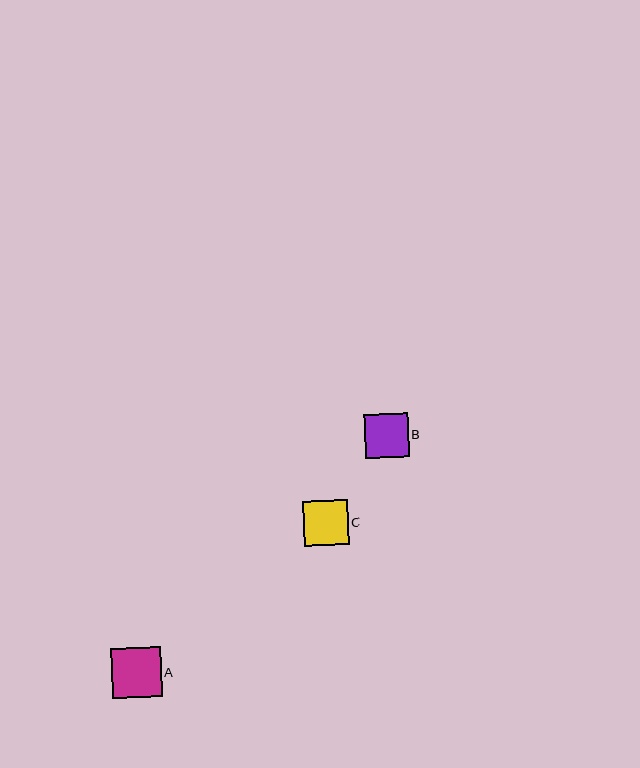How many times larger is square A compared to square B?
Square A is approximately 1.1 times the size of square B.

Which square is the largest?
Square A is the largest with a size of approximately 50 pixels.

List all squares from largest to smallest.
From largest to smallest: A, C, B.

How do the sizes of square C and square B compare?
Square C and square B are approximately the same size.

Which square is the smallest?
Square B is the smallest with a size of approximately 44 pixels.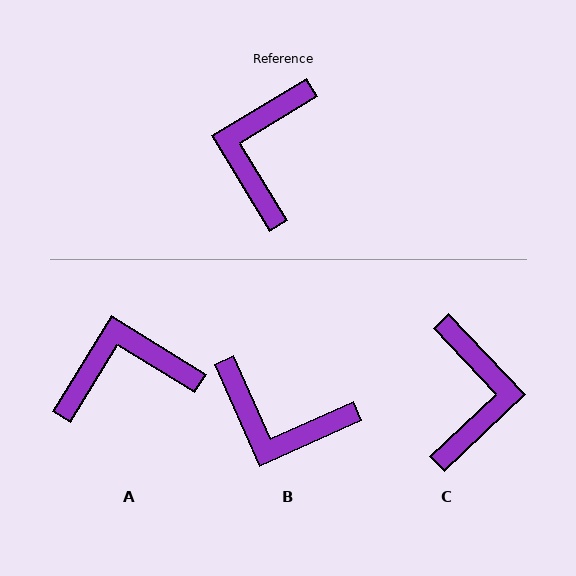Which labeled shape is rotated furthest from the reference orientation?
C, about 168 degrees away.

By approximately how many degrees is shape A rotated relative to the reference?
Approximately 63 degrees clockwise.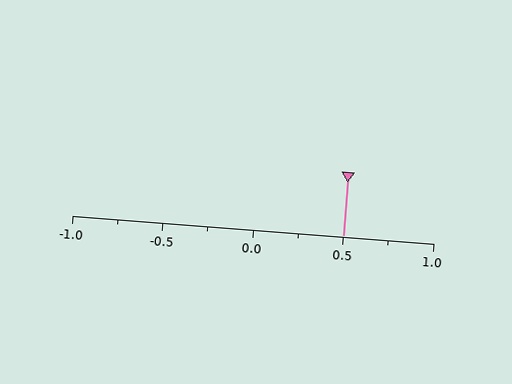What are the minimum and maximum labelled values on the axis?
The axis runs from -1.0 to 1.0.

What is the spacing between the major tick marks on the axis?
The major ticks are spaced 0.5 apart.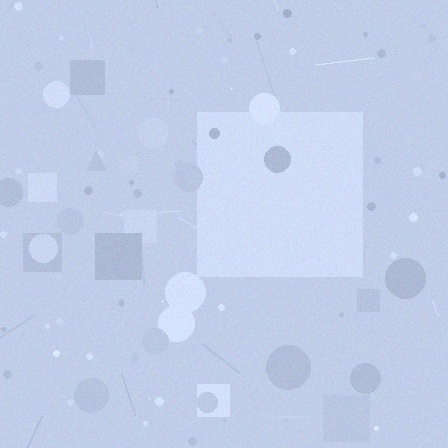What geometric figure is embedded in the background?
A square is embedded in the background.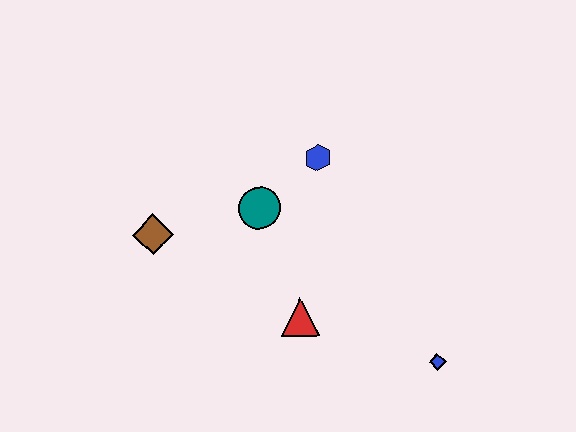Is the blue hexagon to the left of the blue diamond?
Yes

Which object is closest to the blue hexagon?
The teal circle is closest to the blue hexagon.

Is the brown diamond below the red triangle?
No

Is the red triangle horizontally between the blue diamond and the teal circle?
Yes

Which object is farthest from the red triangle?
The brown diamond is farthest from the red triangle.